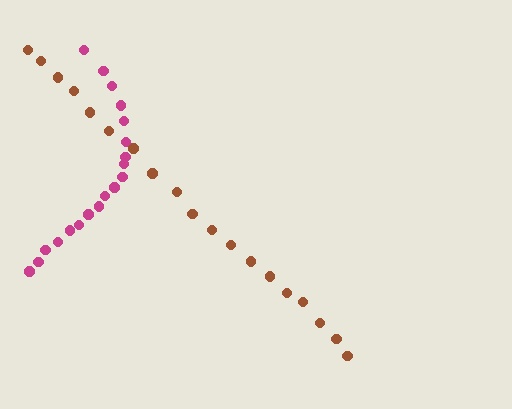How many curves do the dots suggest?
There are 2 distinct paths.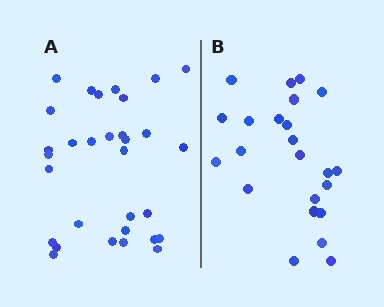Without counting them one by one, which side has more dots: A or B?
Region A (the left region) has more dots.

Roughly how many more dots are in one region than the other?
Region A has roughly 8 or so more dots than region B.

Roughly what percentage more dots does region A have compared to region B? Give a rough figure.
About 35% more.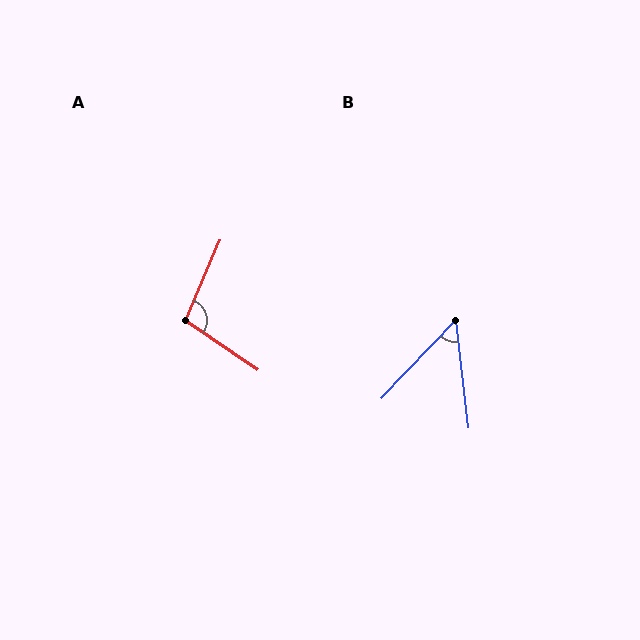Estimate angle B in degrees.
Approximately 50 degrees.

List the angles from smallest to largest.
B (50°), A (101°).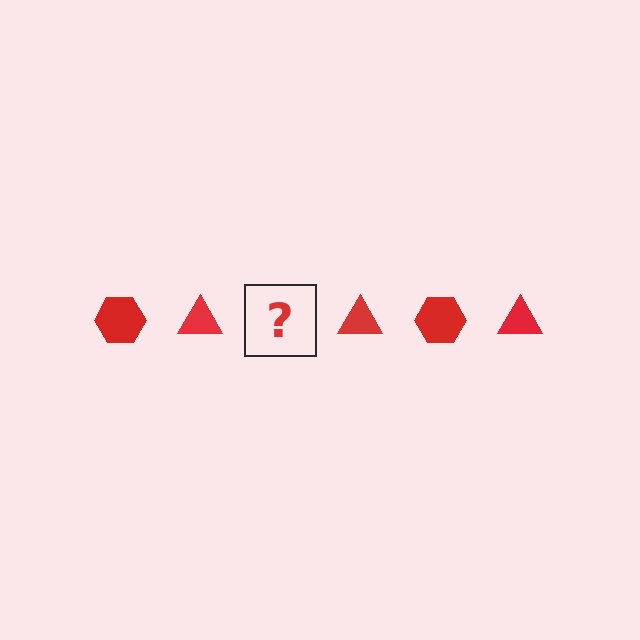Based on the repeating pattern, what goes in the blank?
The blank should be a red hexagon.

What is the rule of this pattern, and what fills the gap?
The rule is that the pattern cycles through hexagon, triangle shapes in red. The gap should be filled with a red hexagon.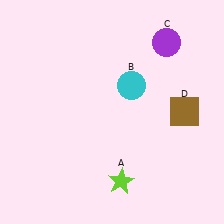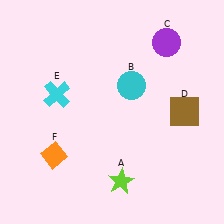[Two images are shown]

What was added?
A cyan cross (E), an orange diamond (F) were added in Image 2.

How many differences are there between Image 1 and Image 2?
There are 2 differences between the two images.